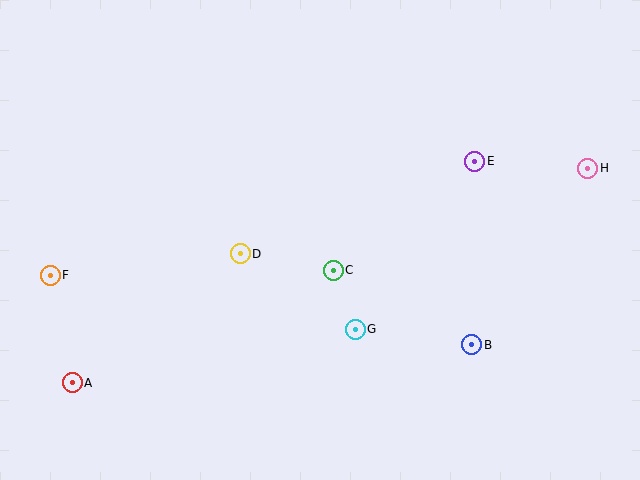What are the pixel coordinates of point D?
Point D is at (240, 254).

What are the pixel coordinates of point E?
Point E is at (475, 161).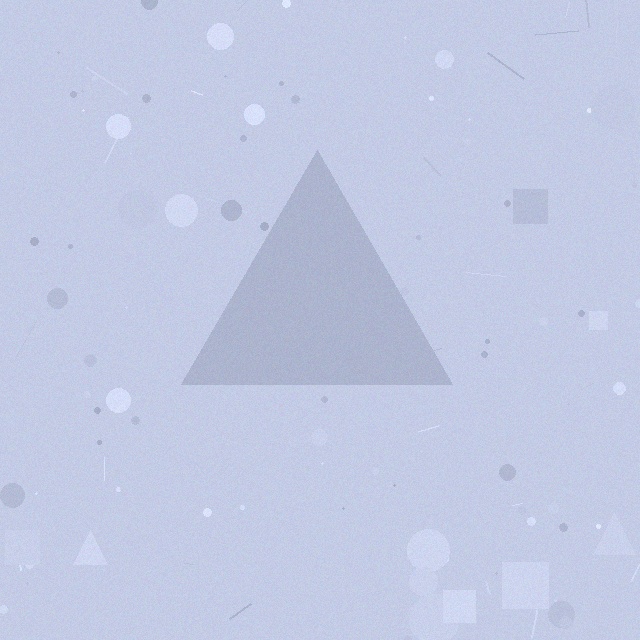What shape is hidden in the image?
A triangle is hidden in the image.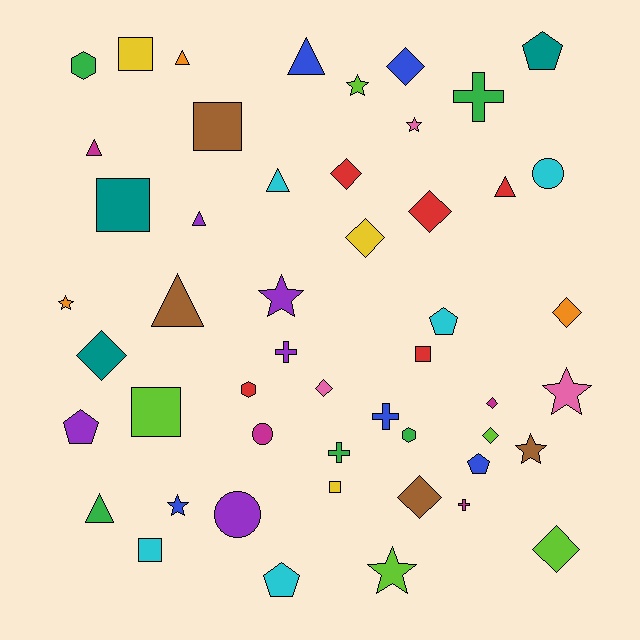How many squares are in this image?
There are 7 squares.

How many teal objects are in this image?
There are 3 teal objects.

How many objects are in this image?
There are 50 objects.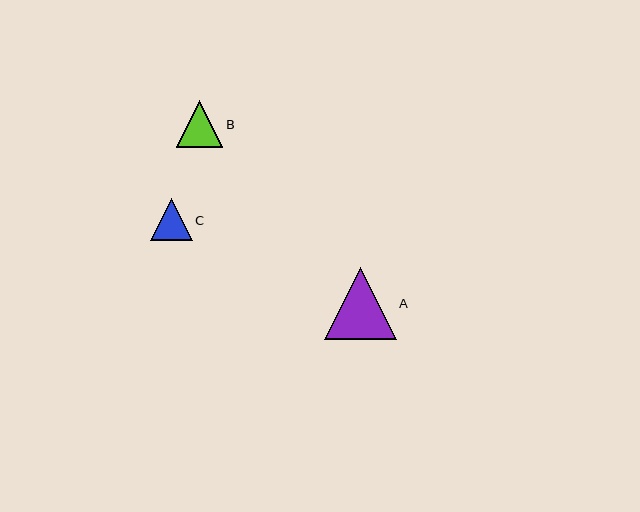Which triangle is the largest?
Triangle A is the largest with a size of approximately 72 pixels.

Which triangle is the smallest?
Triangle C is the smallest with a size of approximately 41 pixels.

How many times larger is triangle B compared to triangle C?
Triangle B is approximately 1.1 times the size of triangle C.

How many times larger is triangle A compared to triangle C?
Triangle A is approximately 1.7 times the size of triangle C.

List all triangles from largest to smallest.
From largest to smallest: A, B, C.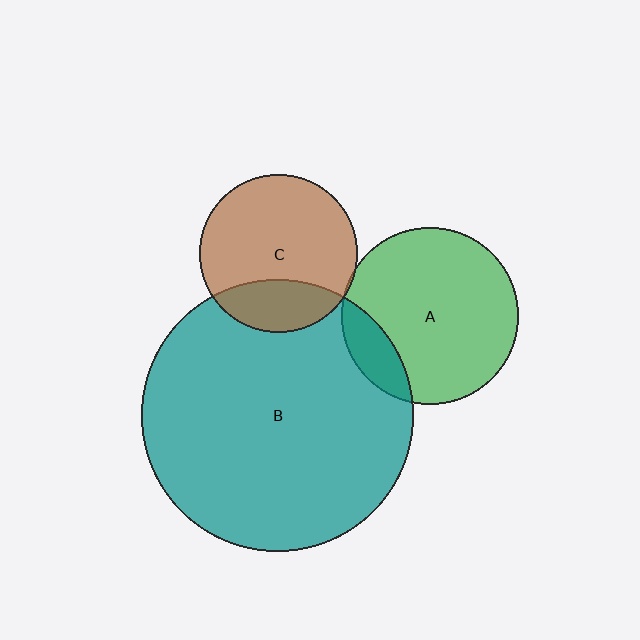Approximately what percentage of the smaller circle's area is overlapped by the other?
Approximately 5%.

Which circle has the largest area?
Circle B (teal).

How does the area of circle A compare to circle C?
Approximately 1.3 times.